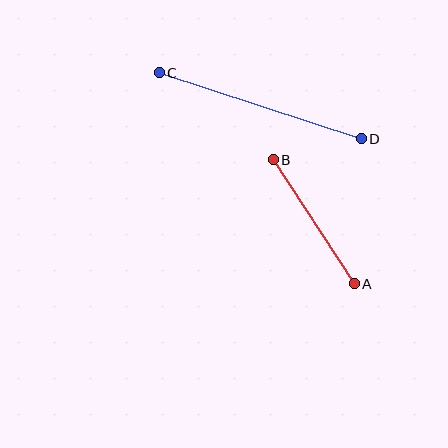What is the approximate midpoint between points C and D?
The midpoint is at approximately (260, 106) pixels.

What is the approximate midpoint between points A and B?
The midpoint is at approximately (314, 222) pixels.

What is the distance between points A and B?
The distance is approximately 148 pixels.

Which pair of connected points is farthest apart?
Points C and D are farthest apart.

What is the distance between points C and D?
The distance is approximately 212 pixels.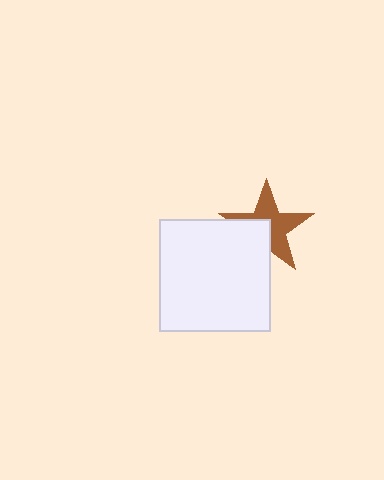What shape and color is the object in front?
The object in front is a white square.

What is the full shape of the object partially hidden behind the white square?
The partially hidden object is a brown star.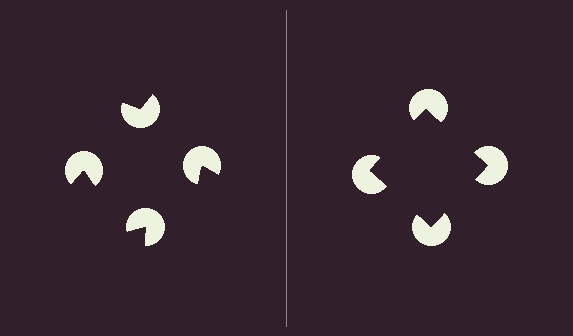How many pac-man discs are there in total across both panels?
8 — 4 on each side.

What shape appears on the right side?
An illusory square.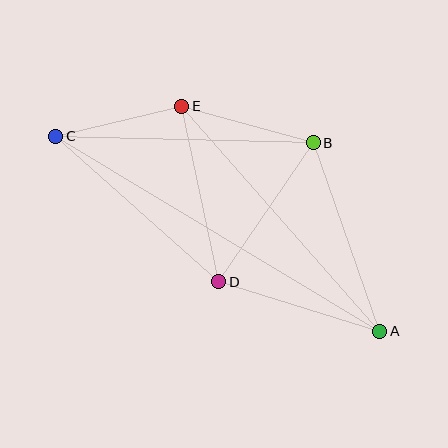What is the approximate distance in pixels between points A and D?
The distance between A and D is approximately 168 pixels.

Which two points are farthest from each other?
Points A and C are farthest from each other.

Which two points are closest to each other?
Points C and E are closest to each other.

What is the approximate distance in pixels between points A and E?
The distance between A and E is approximately 299 pixels.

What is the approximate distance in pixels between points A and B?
The distance between A and B is approximately 200 pixels.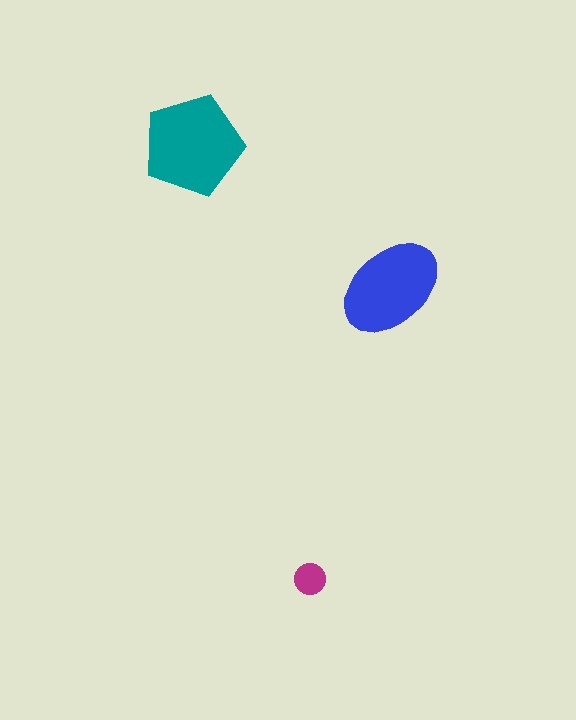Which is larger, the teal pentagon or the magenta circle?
The teal pentagon.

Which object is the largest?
The teal pentagon.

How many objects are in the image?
There are 3 objects in the image.